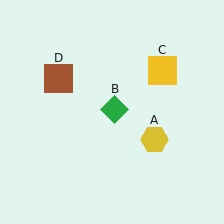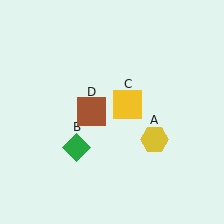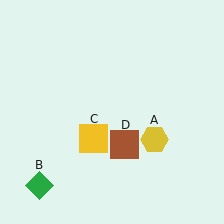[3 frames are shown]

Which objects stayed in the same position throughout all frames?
Yellow hexagon (object A) remained stationary.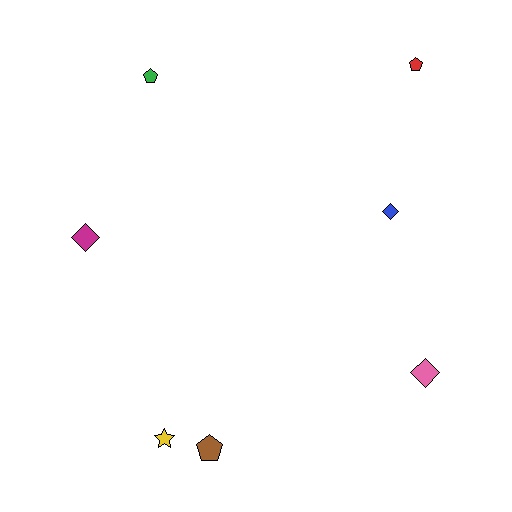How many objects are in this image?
There are 7 objects.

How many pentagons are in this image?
There are 3 pentagons.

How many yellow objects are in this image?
There is 1 yellow object.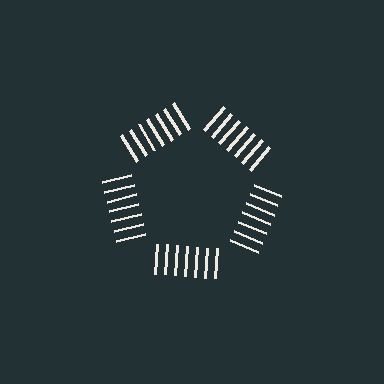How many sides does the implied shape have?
5 sides — the line-ends trace a pentagon.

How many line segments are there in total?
35 — 7 along each of the 5 edges.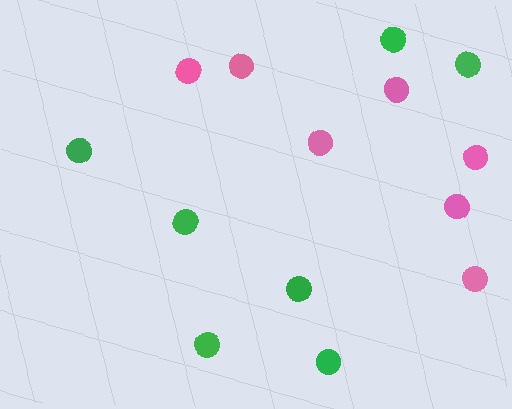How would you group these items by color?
There are 2 groups: one group of pink circles (7) and one group of green circles (7).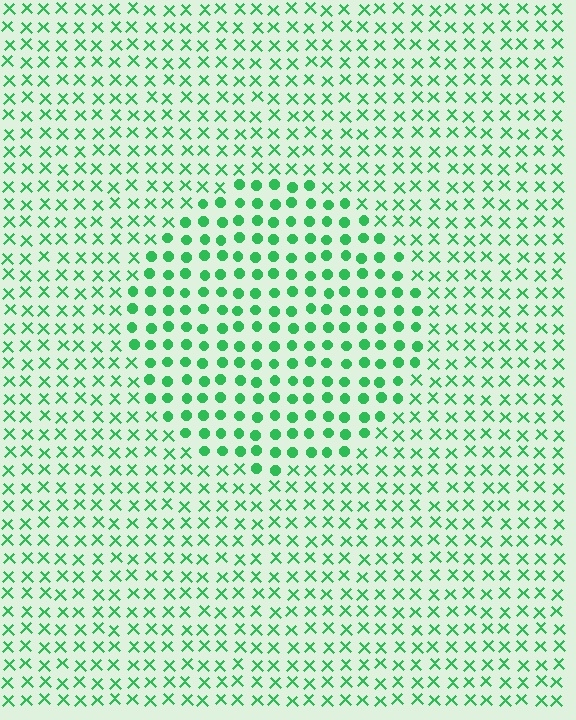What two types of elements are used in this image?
The image uses circles inside the circle region and X marks outside it.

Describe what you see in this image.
The image is filled with small green elements arranged in a uniform grid. A circle-shaped region contains circles, while the surrounding area contains X marks. The boundary is defined purely by the change in element shape.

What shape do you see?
I see a circle.